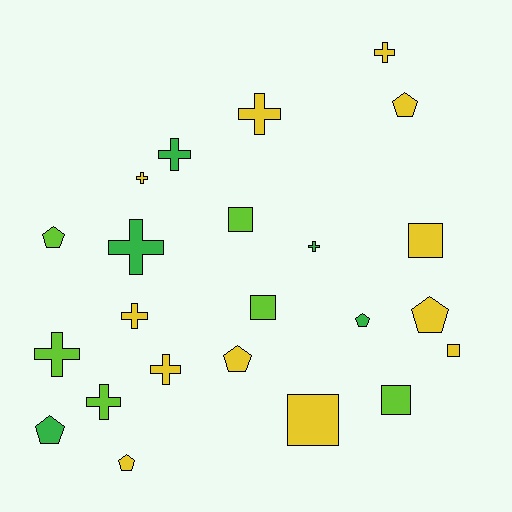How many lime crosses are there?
There are 2 lime crosses.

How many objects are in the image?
There are 23 objects.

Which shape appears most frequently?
Cross, with 10 objects.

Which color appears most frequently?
Yellow, with 12 objects.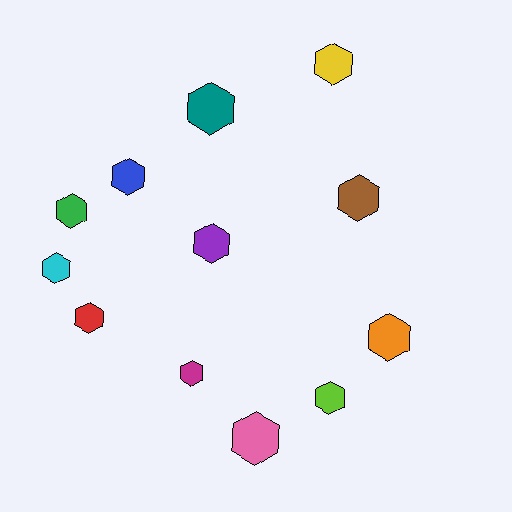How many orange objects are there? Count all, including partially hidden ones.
There is 1 orange object.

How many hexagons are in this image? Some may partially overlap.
There are 12 hexagons.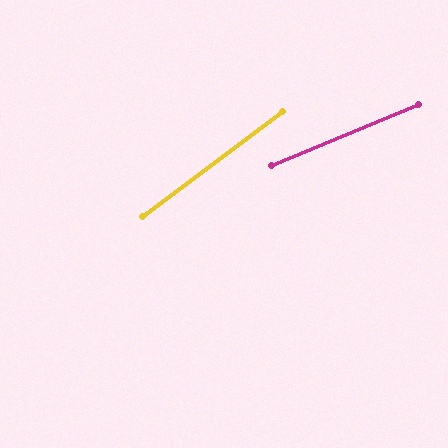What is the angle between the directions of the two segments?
Approximately 14 degrees.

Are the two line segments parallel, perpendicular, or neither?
Neither parallel nor perpendicular — they differ by about 14°.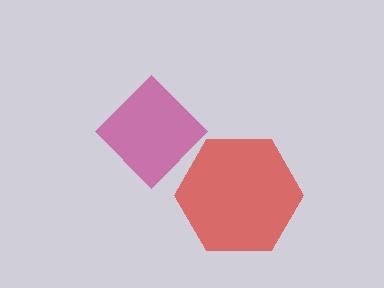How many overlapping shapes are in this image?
There are 2 overlapping shapes in the image.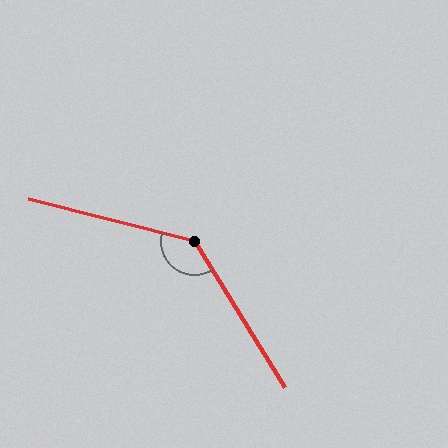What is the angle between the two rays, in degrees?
Approximately 136 degrees.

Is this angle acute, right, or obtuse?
It is obtuse.